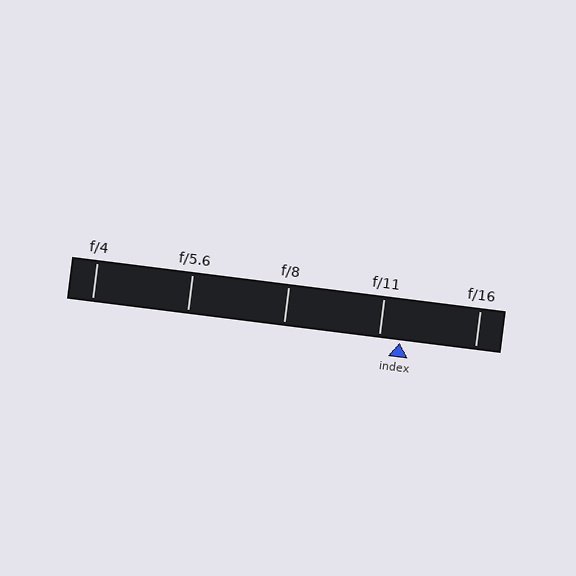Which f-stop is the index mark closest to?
The index mark is closest to f/11.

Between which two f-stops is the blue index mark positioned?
The index mark is between f/11 and f/16.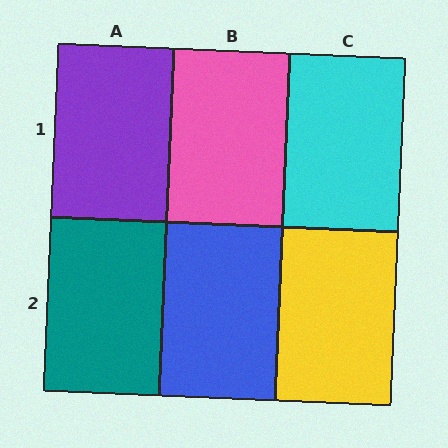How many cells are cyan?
1 cell is cyan.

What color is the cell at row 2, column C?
Yellow.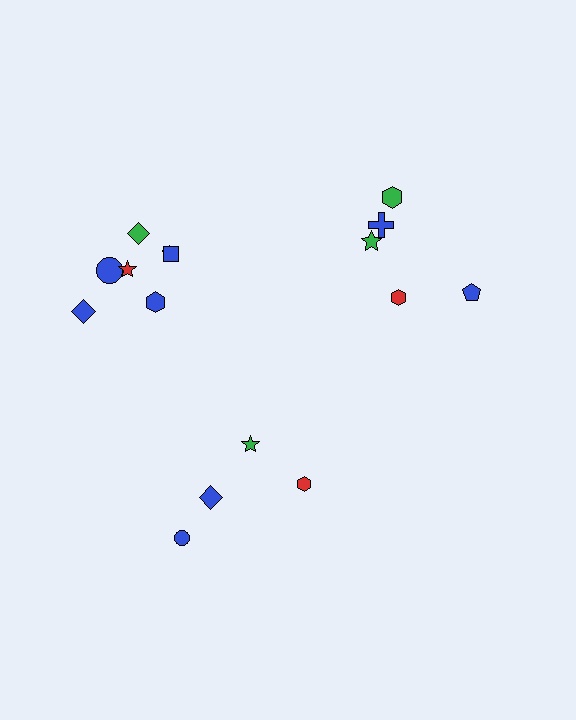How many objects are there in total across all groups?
There are 16 objects.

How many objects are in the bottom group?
There are 4 objects.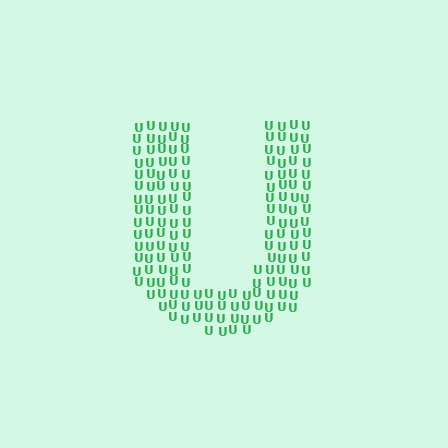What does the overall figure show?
The overall figure shows the letter U.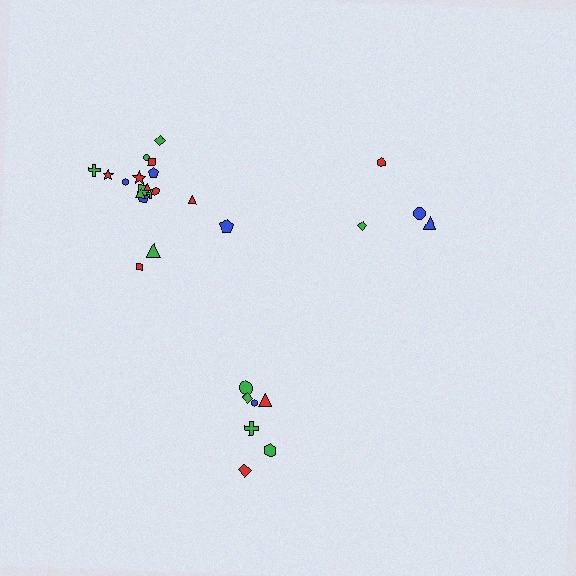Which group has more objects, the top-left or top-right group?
The top-left group.